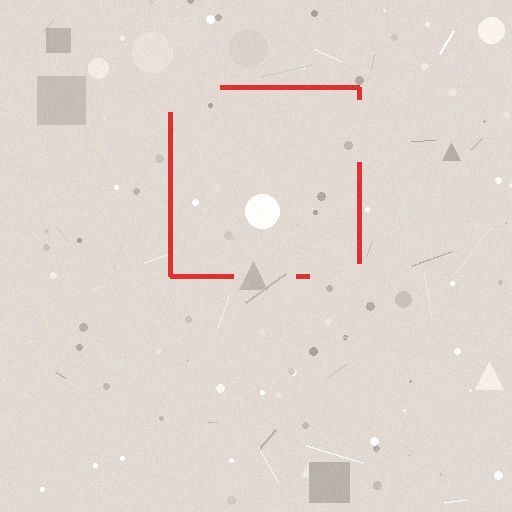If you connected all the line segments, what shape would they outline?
They would outline a square.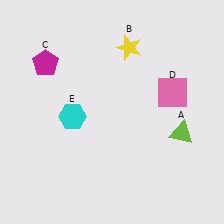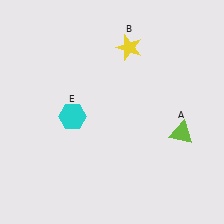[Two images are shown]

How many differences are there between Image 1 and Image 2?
There are 2 differences between the two images.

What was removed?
The magenta pentagon (C), the pink square (D) were removed in Image 2.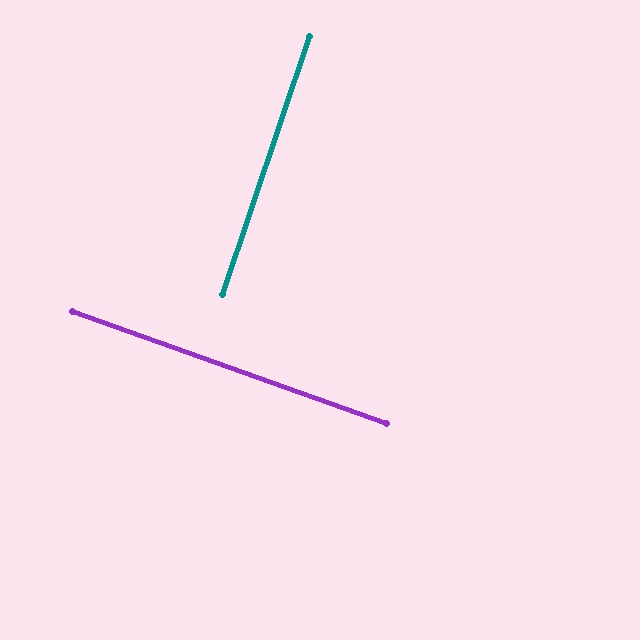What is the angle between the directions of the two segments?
Approximately 89 degrees.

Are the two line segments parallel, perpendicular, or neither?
Perpendicular — they meet at approximately 89°.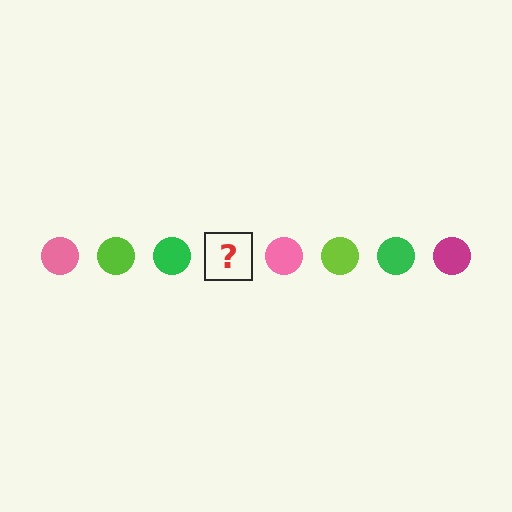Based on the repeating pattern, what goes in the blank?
The blank should be a magenta circle.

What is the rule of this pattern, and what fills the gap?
The rule is that the pattern cycles through pink, lime, green, magenta circles. The gap should be filled with a magenta circle.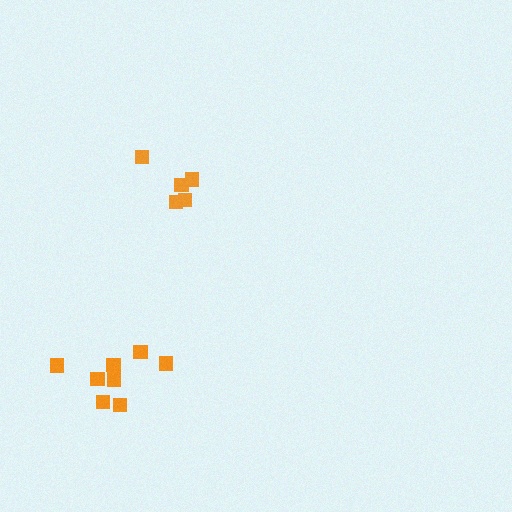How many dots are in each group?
Group 1: 5 dots, Group 2: 8 dots (13 total).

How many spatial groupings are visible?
There are 2 spatial groupings.